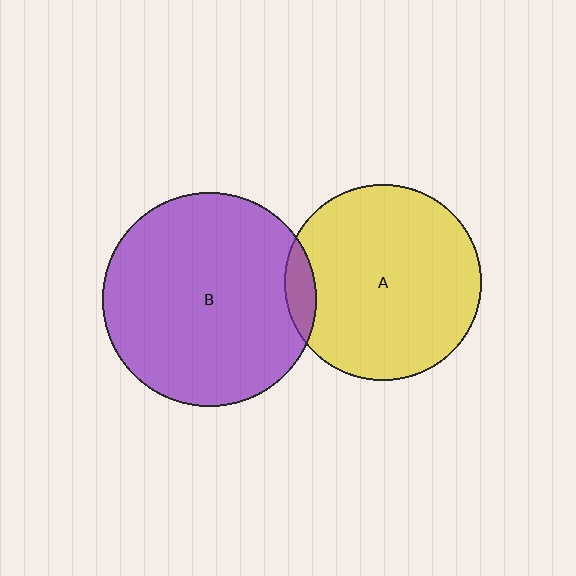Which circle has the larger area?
Circle B (purple).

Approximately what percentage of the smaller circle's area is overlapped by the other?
Approximately 5%.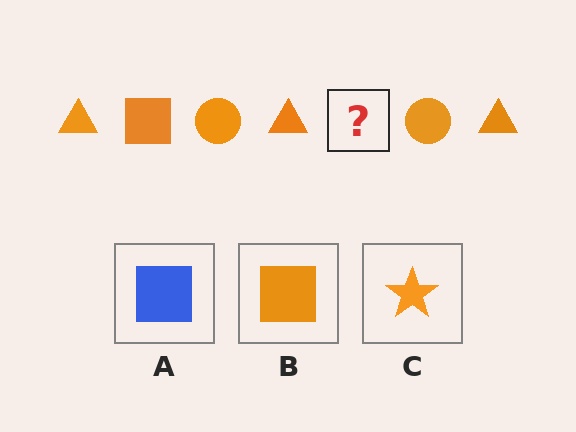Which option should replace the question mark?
Option B.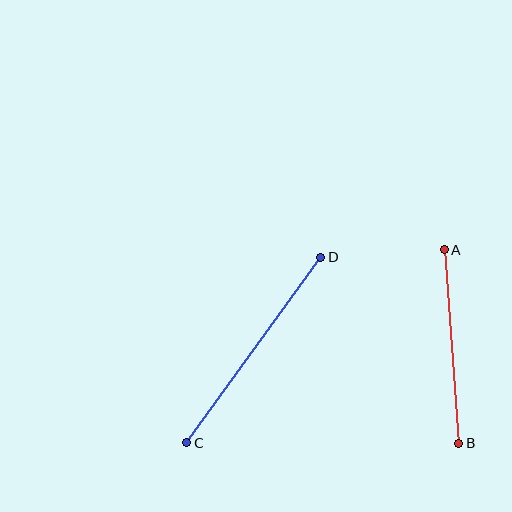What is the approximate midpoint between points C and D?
The midpoint is at approximately (254, 350) pixels.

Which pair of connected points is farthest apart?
Points C and D are farthest apart.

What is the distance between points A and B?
The distance is approximately 194 pixels.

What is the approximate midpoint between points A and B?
The midpoint is at approximately (451, 346) pixels.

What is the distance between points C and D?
The distance is approximately 229 pixels.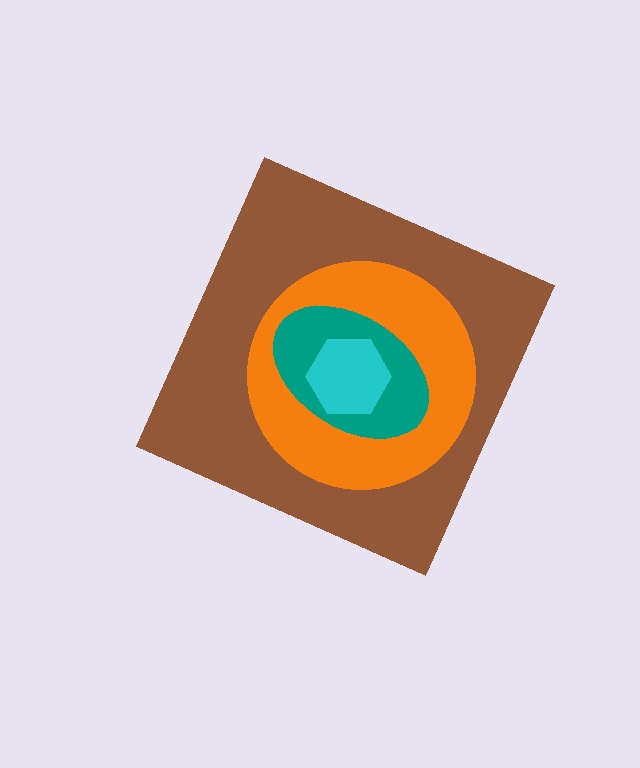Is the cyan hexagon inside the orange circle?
Yes.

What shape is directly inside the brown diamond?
The orange circle.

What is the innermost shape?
The cyan hexagon.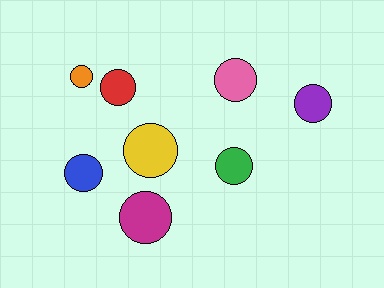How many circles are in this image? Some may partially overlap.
There are 8 circles.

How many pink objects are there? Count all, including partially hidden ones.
There is 1 pink object.